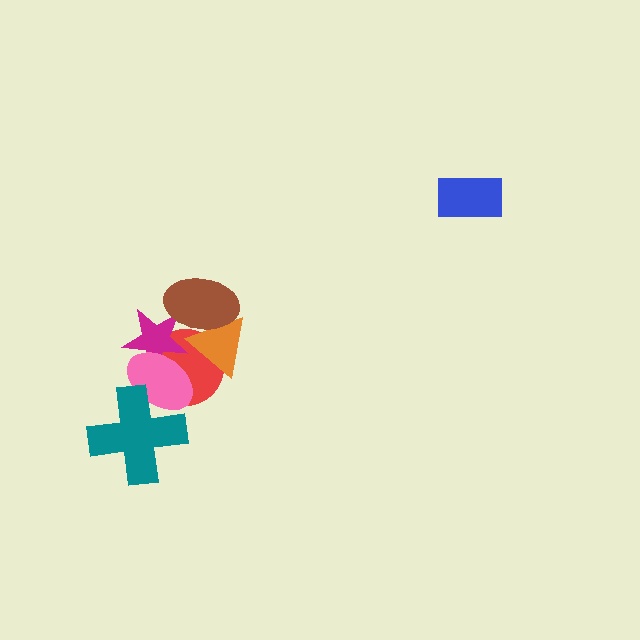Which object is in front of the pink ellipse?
The teal cross is in front of the pink ellipse.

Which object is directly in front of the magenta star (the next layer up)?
The brown ellipse is directly in front of the magenta star.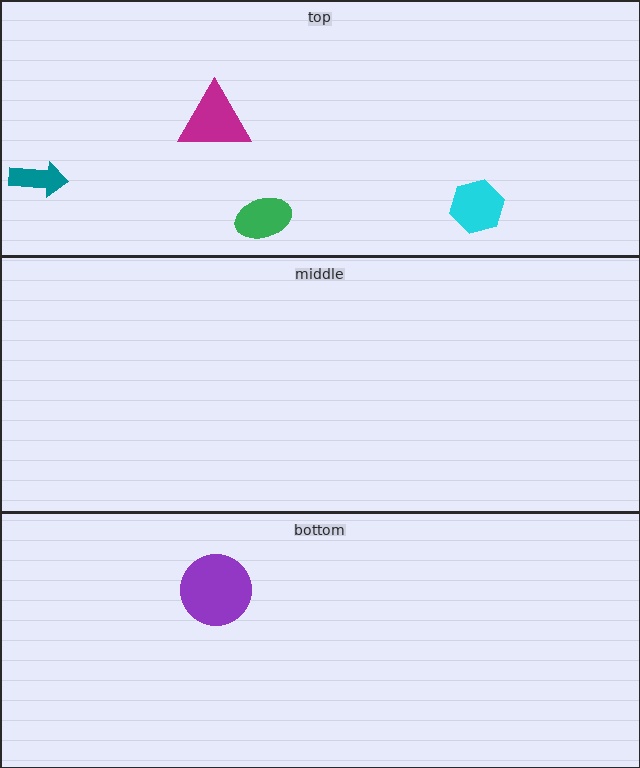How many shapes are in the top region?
4.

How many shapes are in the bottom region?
1.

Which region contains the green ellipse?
The top region.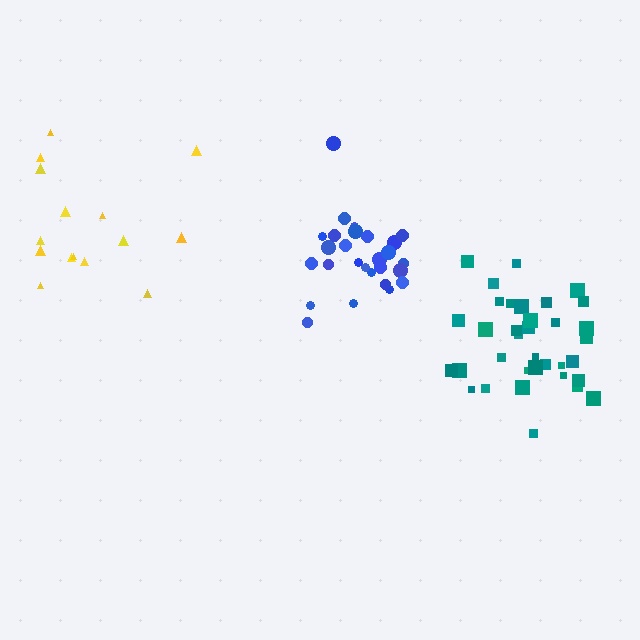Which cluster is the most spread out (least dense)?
Yellow.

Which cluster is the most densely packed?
Blue.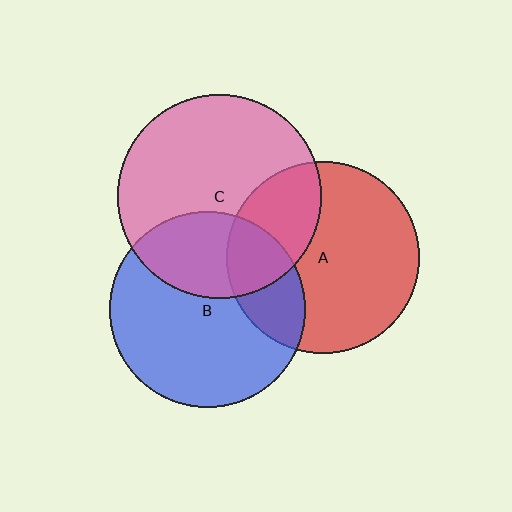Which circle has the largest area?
Circle C (pink).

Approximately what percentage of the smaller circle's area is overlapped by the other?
Approximately 30%.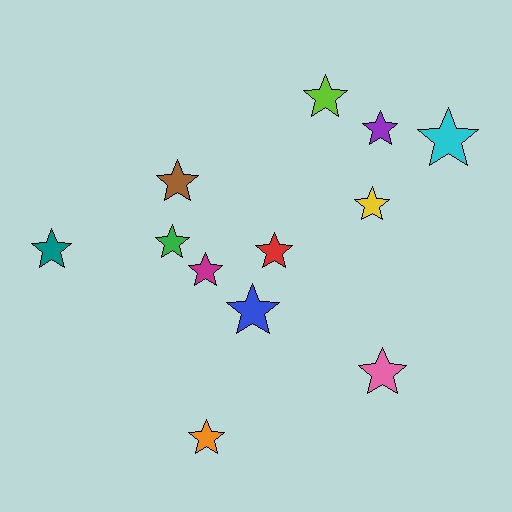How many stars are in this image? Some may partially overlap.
There are 12 stars.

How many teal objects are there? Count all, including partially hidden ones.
There is 1 teal object.